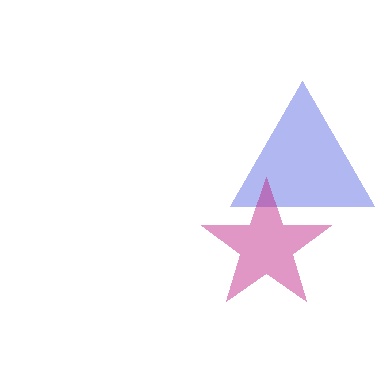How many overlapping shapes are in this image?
There are 2 overlapping shapes in the image.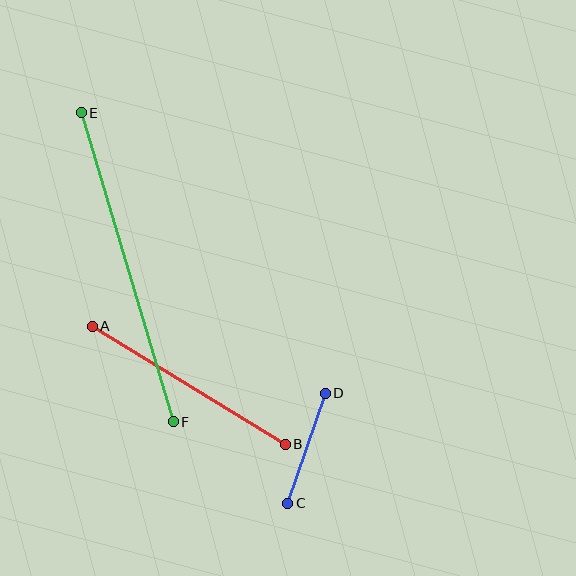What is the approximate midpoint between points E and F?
The midpoint is at approximately (127, 267) pixels.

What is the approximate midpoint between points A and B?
The midpoint is at approximately (189, 385) pixels.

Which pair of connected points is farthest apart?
Points E and F are farthest apart.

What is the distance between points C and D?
The distance is approximately 116 pixels.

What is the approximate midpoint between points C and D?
The midpoint is at approximately (307, 448) pixels.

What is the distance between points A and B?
The distance is approximately 226 pixels.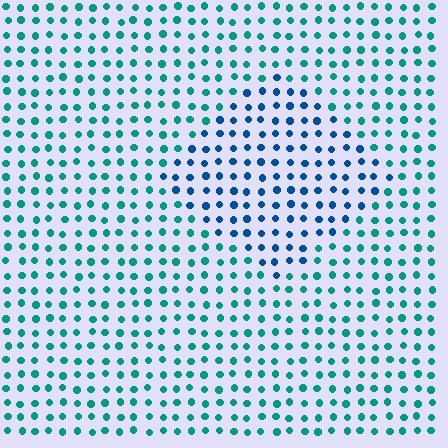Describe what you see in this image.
The image is filled with small teal elements in a uniform arrangement. A diamond-shaped region is visible where the elements are tinted to a slightly different hue, forming a subtle color boundary.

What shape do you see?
I see a diamond.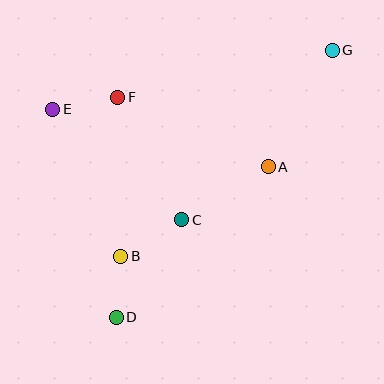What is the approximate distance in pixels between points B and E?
The distance between B and E is approximately 162 pixels.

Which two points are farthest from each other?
Points D and G are farthest from each other.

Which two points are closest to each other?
Points B and D are closest to each other.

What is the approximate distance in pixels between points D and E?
The distance between D and E is approximately 217 pixels.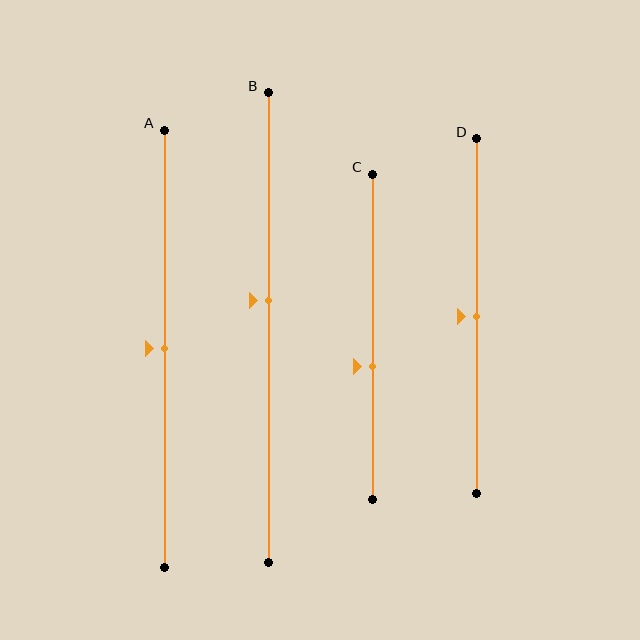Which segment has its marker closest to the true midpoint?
Segment A has its marker closest to the true midpoint.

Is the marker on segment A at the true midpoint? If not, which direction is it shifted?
Yes, the marker on segment A is at the true midpoint.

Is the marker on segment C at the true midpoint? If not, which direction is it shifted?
No, the marker on segment C is shifted downward by about 9% of the segment length.